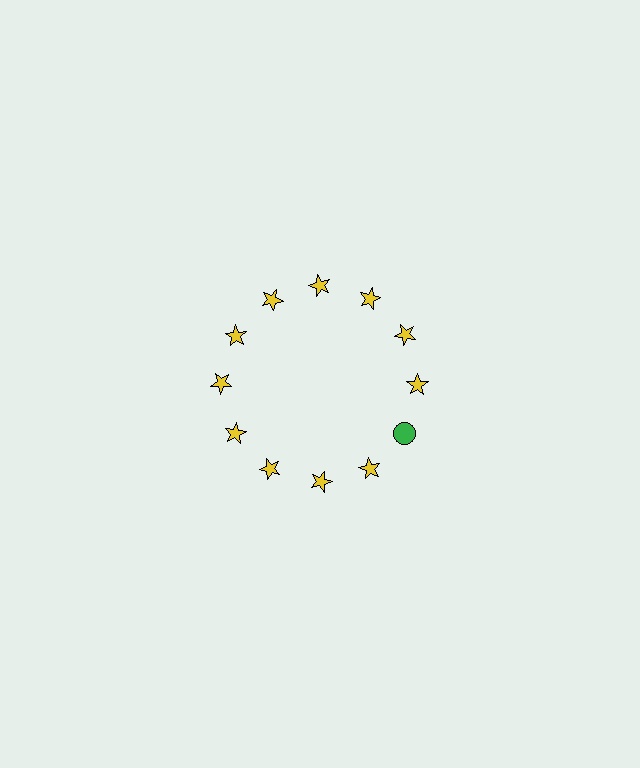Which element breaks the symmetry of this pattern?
The green circle at roughly the 4 o'clock position breaks the symmetry. All other shapes are yellow stars.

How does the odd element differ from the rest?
It differs in both color (green instead of yellow) and shape (circle instead of star).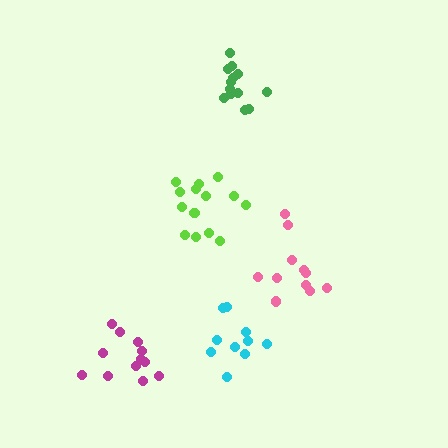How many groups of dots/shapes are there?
There are 5 groups.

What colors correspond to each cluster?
The clusters are colored: lime, pink, magenta, green, cyan.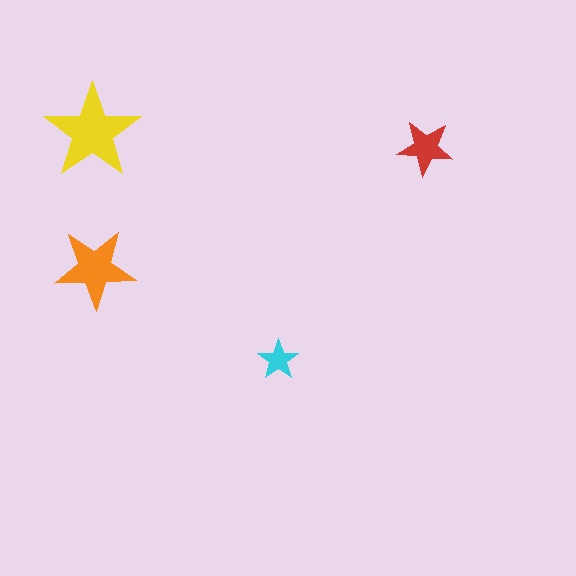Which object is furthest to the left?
The yellow star is leftmost.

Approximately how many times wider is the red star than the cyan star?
About 1.5 times wider.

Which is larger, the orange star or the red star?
The orange one.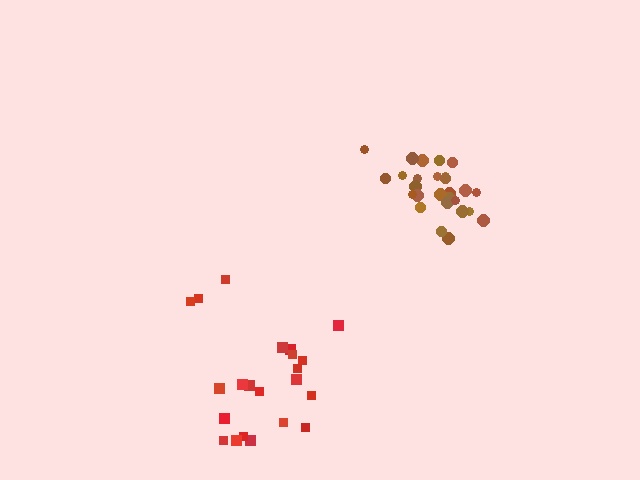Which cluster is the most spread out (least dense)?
Red.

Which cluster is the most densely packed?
Brown.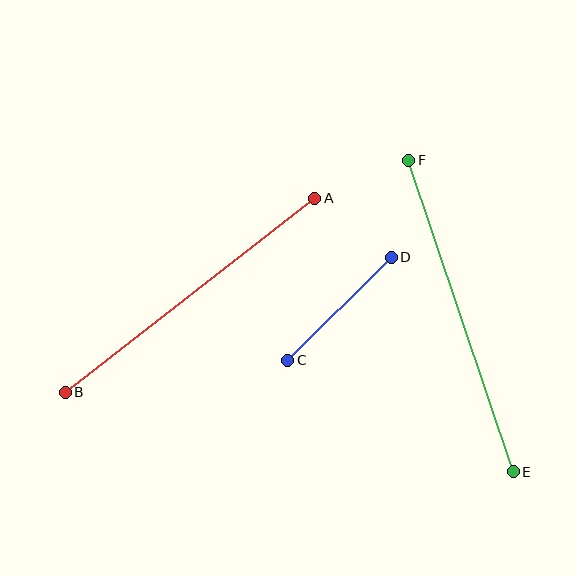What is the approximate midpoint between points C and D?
The midpoint is at approximately (339, 309) pixels.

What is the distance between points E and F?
The distance is approximately 328 pixels.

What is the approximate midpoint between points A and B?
The midpoint is at approximately (190, 295) pixels.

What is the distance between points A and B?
The distance is approximately 316 pixels.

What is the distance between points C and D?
The distance is approximately 146 pixels.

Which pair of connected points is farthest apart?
Points E and F are farthest apart.